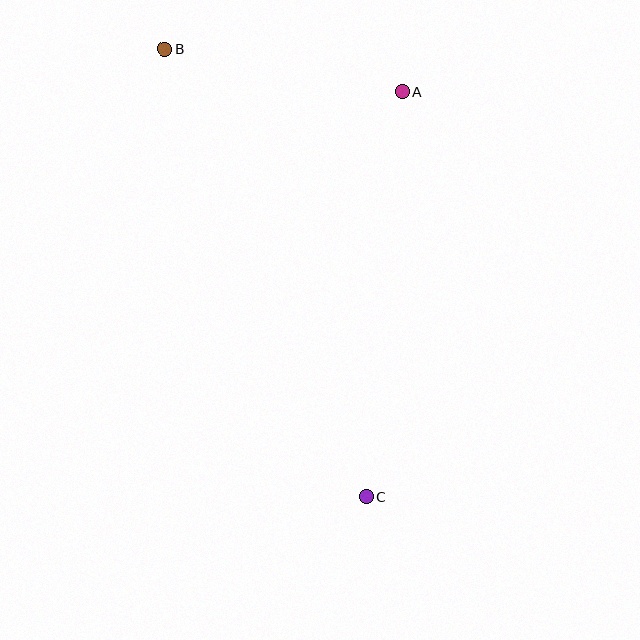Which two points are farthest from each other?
Points B and C are farthest from each other.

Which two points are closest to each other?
Points A and B are closest to each other.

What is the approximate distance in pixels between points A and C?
The distance between A and C is approximately 407 pixels.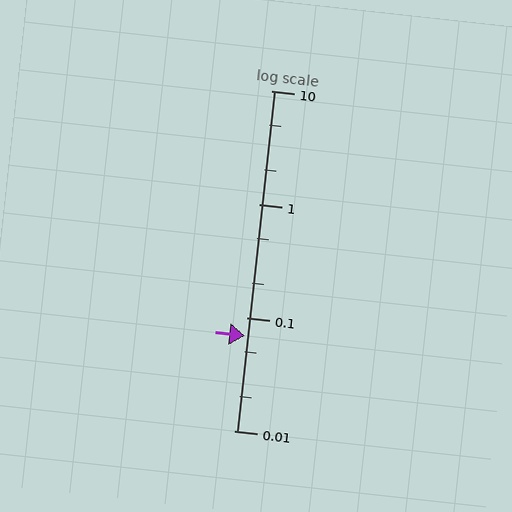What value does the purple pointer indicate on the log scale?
The pointer indicates approximately 0.069.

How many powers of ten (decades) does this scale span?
The scale spans 3 decades, from 0.01 to 10.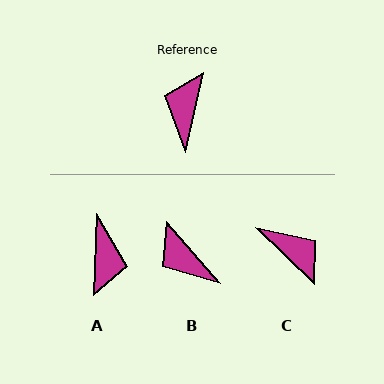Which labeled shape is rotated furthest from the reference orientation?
A, about 170 degrees away.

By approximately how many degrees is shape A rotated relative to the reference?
Approximately 170 degrees clockwise.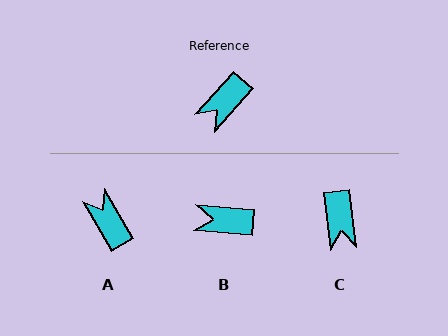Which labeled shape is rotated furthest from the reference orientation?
A, about 108 degrees away.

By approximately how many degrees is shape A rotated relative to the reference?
Approximately 108 degrees clockwise.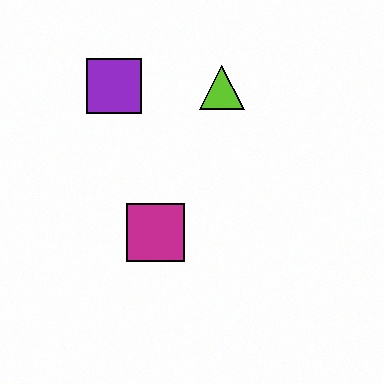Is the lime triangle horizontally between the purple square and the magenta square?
No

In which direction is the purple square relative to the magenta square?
The purple square is above the magenta square.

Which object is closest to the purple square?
The lime triangle is closest to the purple square.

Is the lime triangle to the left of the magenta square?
No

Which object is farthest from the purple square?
The magenta square is farthest from the purple square.